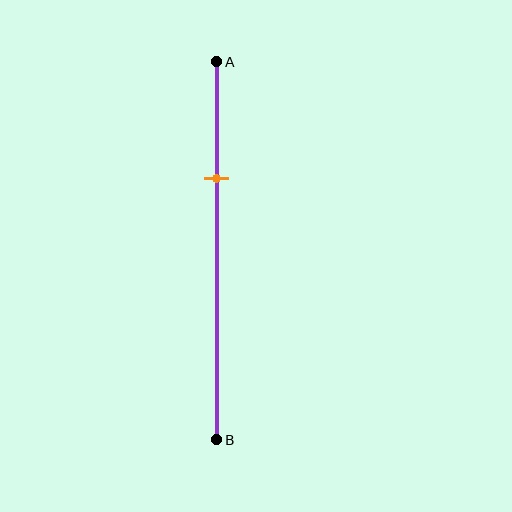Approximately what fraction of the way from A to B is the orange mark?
The orange mark is approximately 30% of the way from A to B.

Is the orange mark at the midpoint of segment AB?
No, the mark is at about 30% from A, not at the 50% midpoint.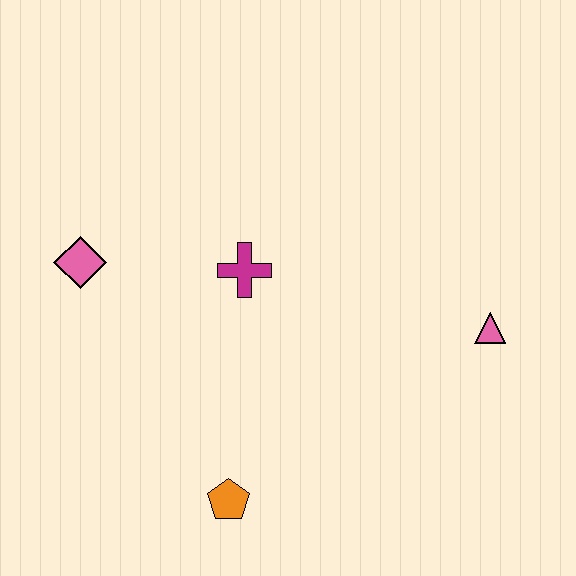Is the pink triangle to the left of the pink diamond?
No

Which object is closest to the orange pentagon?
The magenta cross is closest to the orange pentagon.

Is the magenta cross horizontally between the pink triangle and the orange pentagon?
Yes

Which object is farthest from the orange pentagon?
The pink triangle is farthest from the orange pentagon.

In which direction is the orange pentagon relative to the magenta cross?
The orange pentagon is below the magenta cross.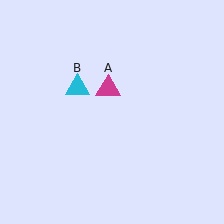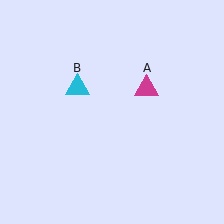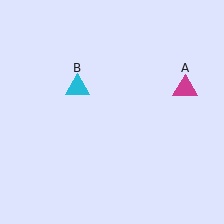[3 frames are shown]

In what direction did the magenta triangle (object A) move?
The magenta triangle (object A) moved right.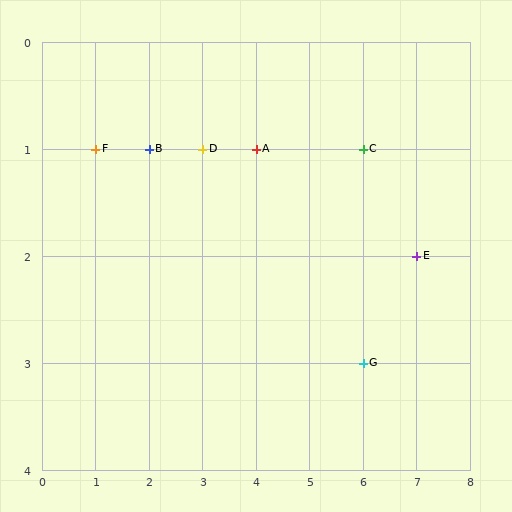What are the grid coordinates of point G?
Point G is at grid coordinates (6, 3).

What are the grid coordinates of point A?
Point A is at grid coordinates (4, 1).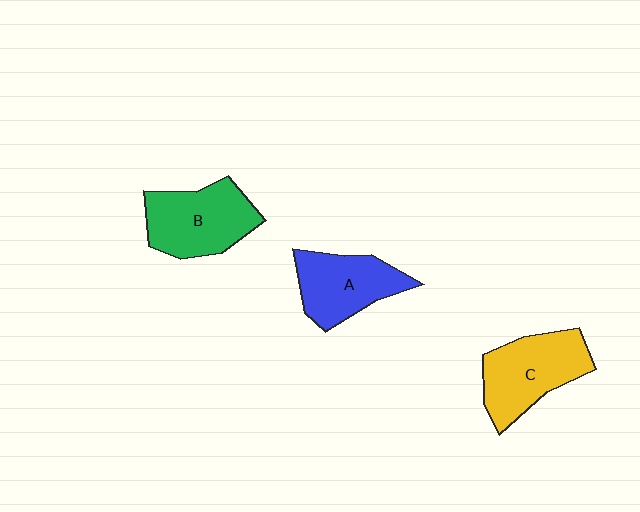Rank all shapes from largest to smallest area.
From largest to smallest: C (yellow), B (green), A (blue).